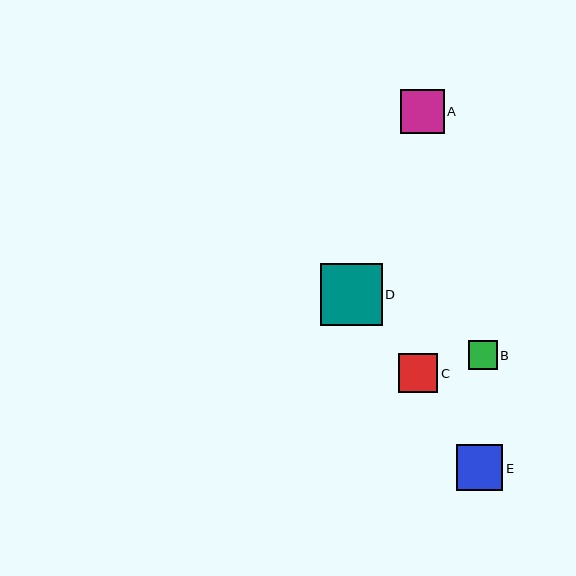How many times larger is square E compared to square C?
Square E is approximately 1.2 times the size of square C.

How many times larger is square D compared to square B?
Square D is approximately 2.1 times the size of square B.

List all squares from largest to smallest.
From largest to smallest: D, E, A, C, B.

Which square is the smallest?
Square B is the smallest with a size of approximately 29 pixels.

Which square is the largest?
Square D is the largest with a size of approximately 61 pixels.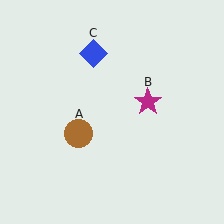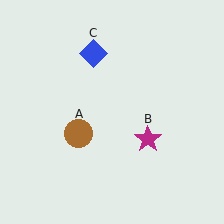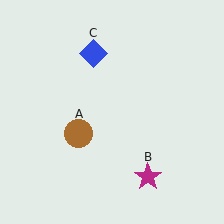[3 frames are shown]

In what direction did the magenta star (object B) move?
The magenta star (object B) moved down.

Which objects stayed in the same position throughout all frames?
Brown circle (object A) and blue diamond (object C) remained stationary.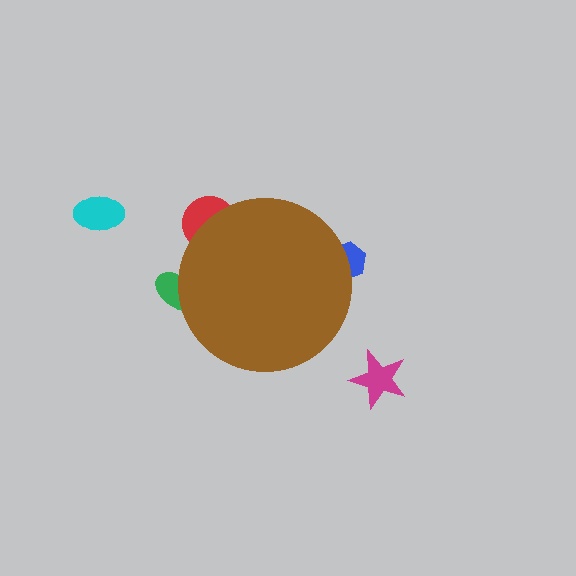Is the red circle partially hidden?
Yes, the red circle is partially hidden behind the brown circle.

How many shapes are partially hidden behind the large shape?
3 shapes are partially hidden.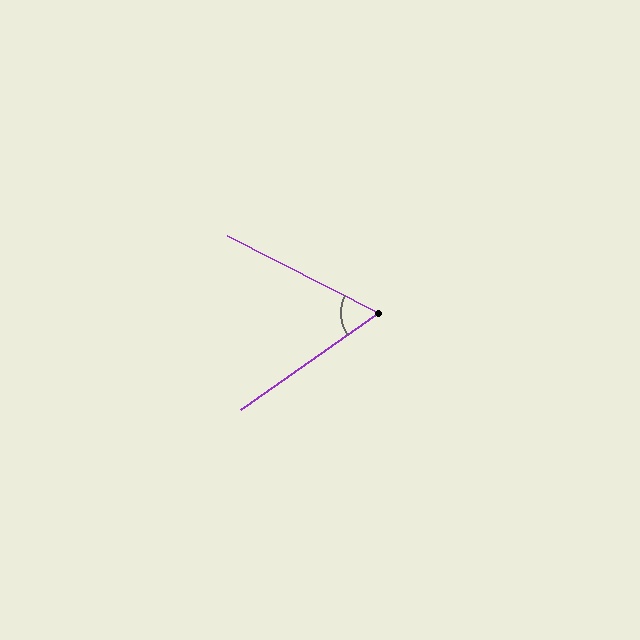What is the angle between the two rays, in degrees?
Approximately 62 degrees.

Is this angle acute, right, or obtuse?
It is acute.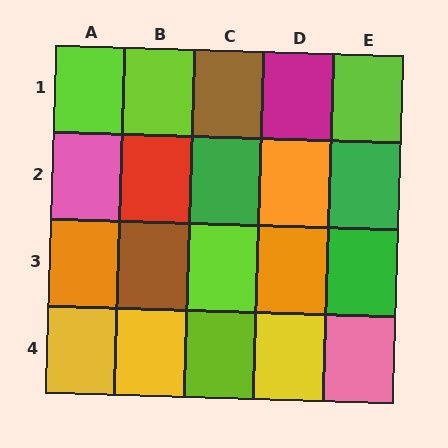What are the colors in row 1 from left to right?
Lime, lime, brown, magenta, lime.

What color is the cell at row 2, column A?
Pink.